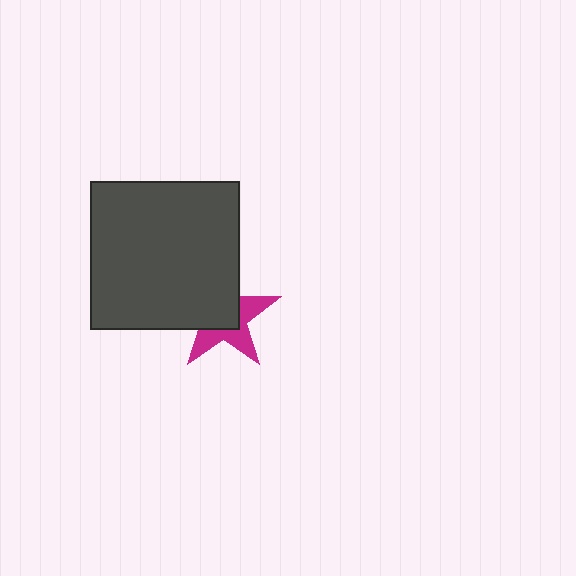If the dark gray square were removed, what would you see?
You would see the complete magenta star.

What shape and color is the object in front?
The object in front is a dark gray square.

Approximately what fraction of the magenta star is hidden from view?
Roughly 55% of the magenta star is hidden behind the dark gray square.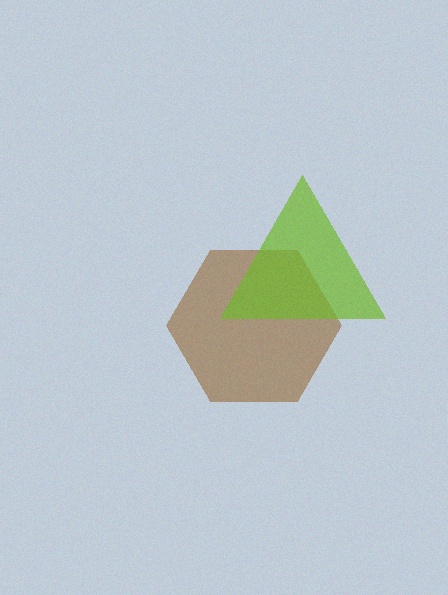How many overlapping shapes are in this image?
There are 2 overlapping shapes in the image.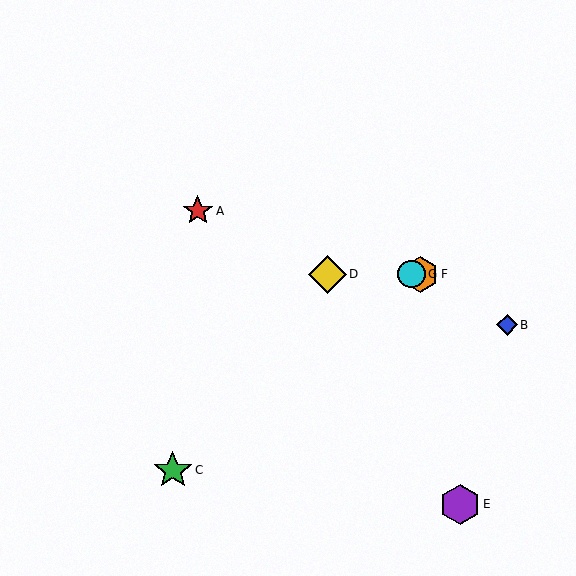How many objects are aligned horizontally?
3 objects (D, F, G) are aligned horizontally.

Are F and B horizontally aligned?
No, F is at y≈274 and B is at y≈325.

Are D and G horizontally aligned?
Yes, both are at y≈274.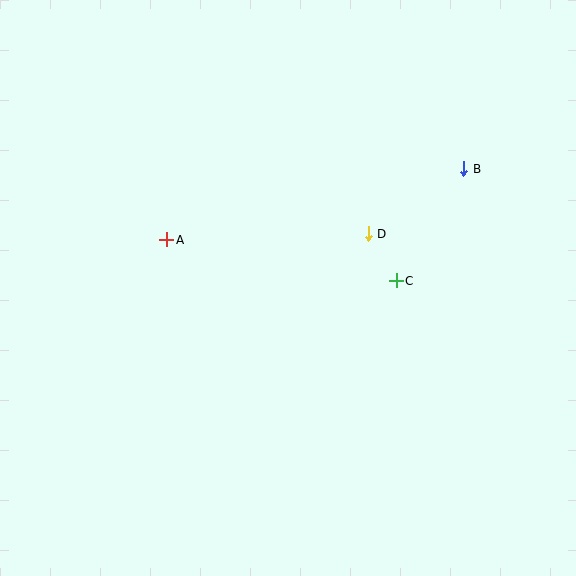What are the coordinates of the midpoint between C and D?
The midpoint between C and D is at (382, 257).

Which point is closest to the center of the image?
Point D at (368, 234) is closest to the center.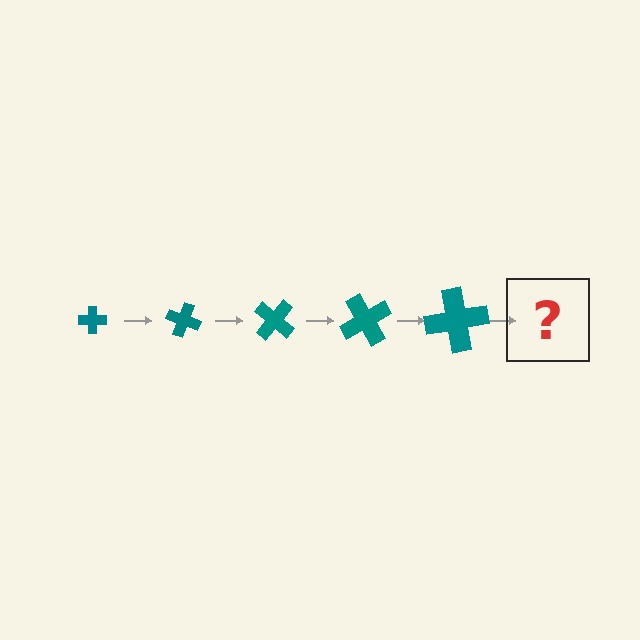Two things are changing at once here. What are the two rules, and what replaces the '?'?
The two rules are that the cross grows larger each step and it rotates 20 degrees each step. The '?' should be a cross, larger than the previous one and rotated 100 degrees from the start.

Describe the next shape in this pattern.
It should be a cross, larger than the previous one and rotated 100 degrees from the start.